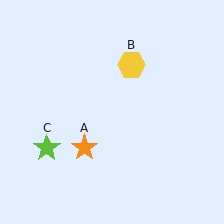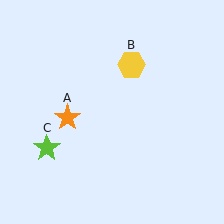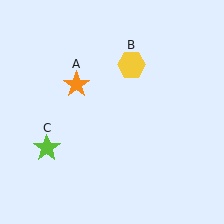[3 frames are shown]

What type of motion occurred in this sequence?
The orange star (object A) rotated clockwise around the center of the scene.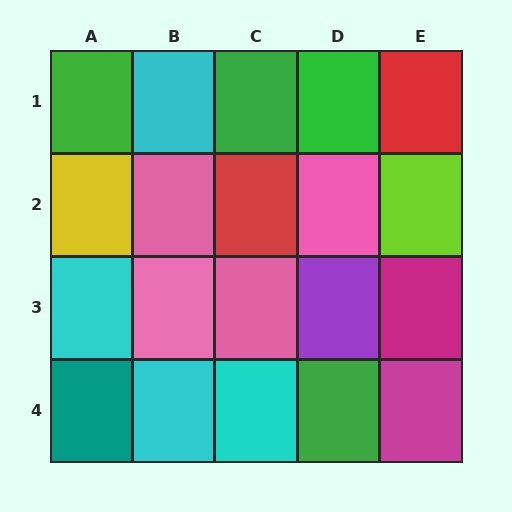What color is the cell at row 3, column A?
Cyan.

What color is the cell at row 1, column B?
Cyan.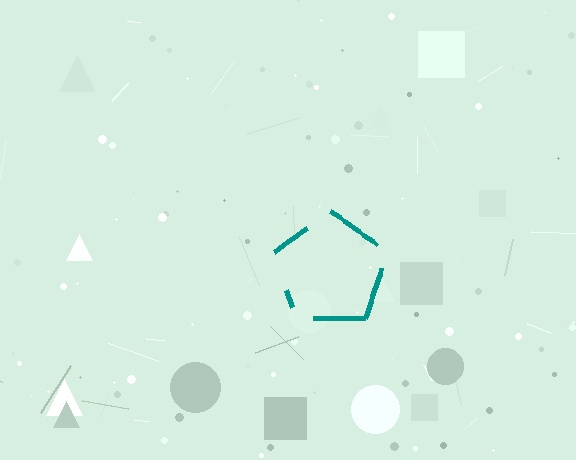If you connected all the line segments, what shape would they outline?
They would outline a pentagon.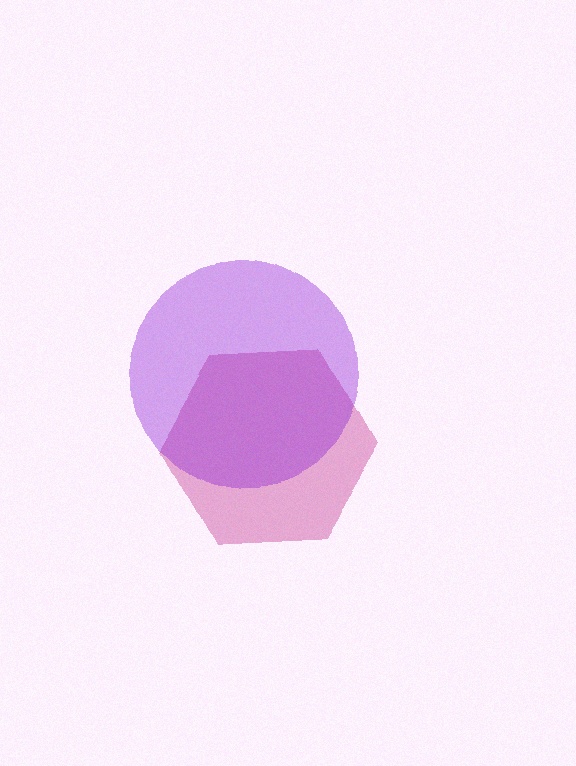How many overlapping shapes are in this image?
There are 2 overlapping shapes in the image.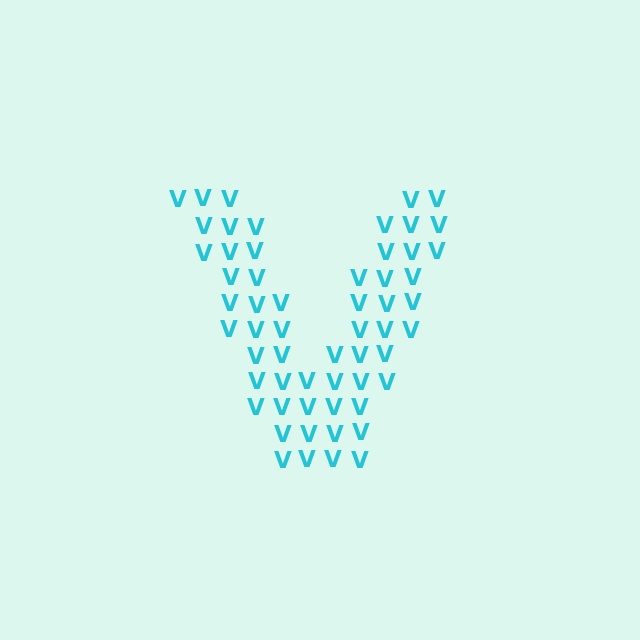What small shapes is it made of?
It is made of small letter V's.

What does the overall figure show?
The overall figure shows the letter V.